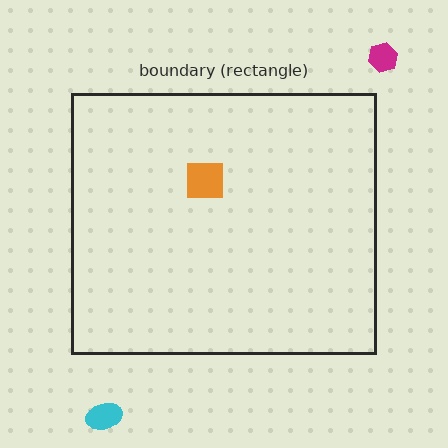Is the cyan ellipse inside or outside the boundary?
Outside.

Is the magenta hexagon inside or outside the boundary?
Outside.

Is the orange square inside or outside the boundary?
Inside.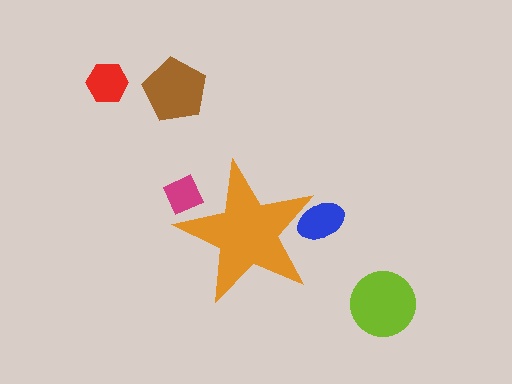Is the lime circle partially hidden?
No, the lime circle is fully visible.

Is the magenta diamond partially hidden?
Yes, the magenta diamond is partially hidden behind the orange star.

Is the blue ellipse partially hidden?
Yes, the blue ellipse is partially hidden behind the orange star.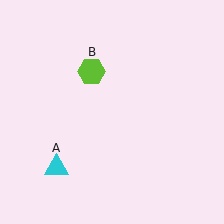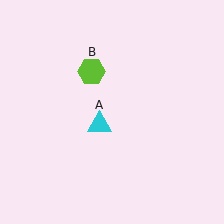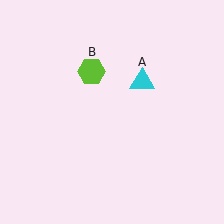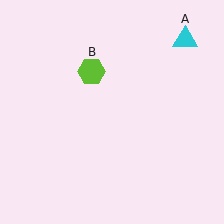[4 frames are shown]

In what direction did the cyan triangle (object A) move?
The cyan triangle (object A) moved up and to the right.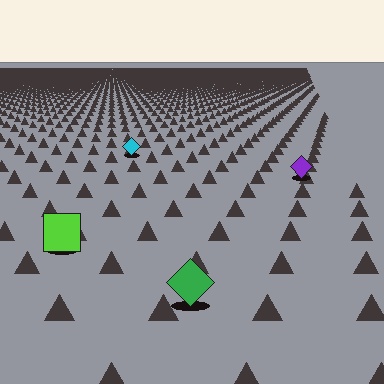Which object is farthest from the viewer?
The cyan diamond is farthest from the viewer. It appears smaller and the ground texture around it is denser.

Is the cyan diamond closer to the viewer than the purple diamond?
No. The purple diamond is closer — you can tell from the texture gradient: the ground texture is coarser near it.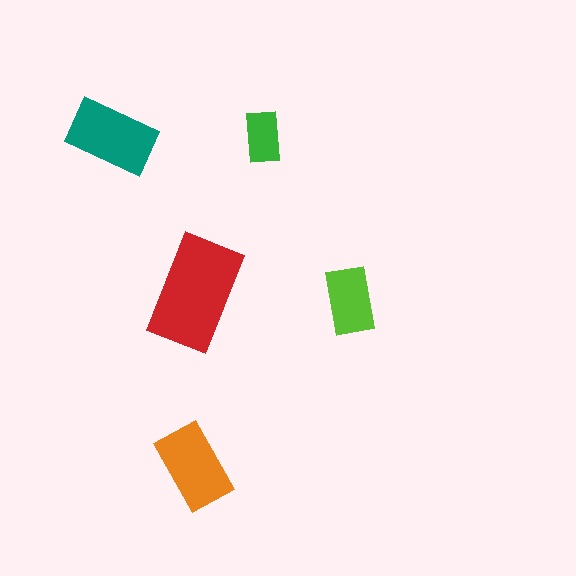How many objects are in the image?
There are 5 objects in the image.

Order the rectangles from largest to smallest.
the red one, the teal one, the orange one, the lime one, the green one.